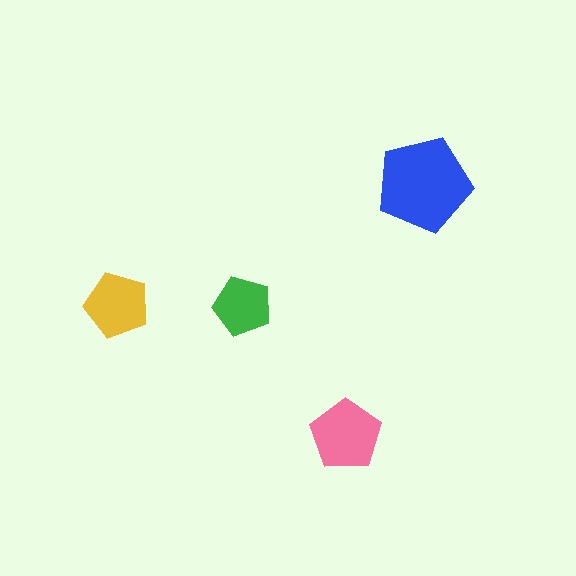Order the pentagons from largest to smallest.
the blue one, the pink one, the yellow one, the green one.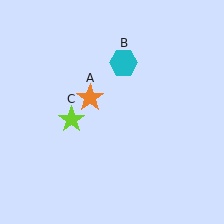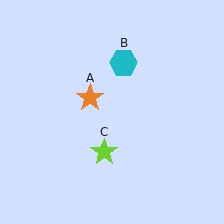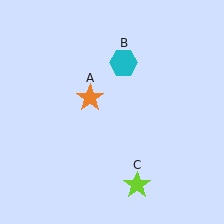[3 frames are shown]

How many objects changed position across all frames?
1 object changed position: lime star (object C).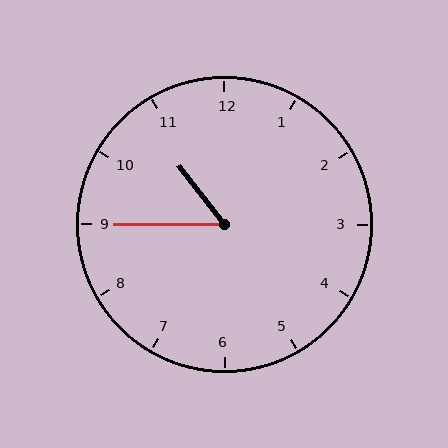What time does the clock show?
10:45.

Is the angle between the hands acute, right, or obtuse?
It is acute.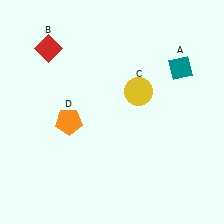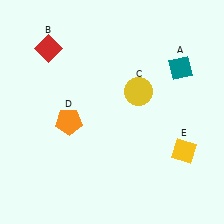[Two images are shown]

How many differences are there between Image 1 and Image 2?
There is 1 difference between the two images.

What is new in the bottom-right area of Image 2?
A yellow diamond (E) was added in the bottom-right area of Image 2.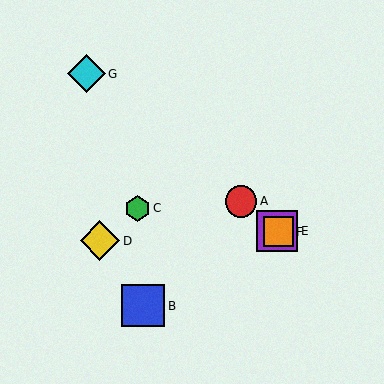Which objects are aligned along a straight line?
Objects A, E, F, G are aligned along a straight line.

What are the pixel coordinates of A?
Object A is at (241, 201).